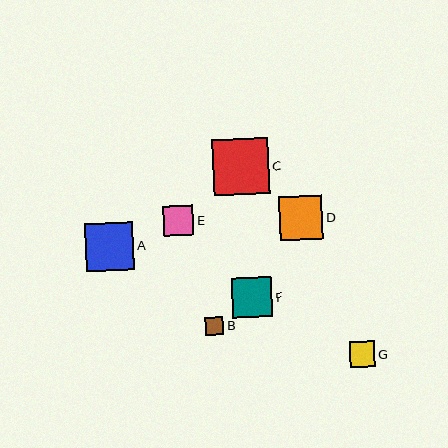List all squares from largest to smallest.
From largest to smallest: C, A, D, F, E, G, B.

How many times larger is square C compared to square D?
Square C is approximately 1.3 times the size of square D.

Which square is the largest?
Square C is the largest with a size of approximately 56 pixels.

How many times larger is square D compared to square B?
Square D is approximately 2.4 times the size of square B.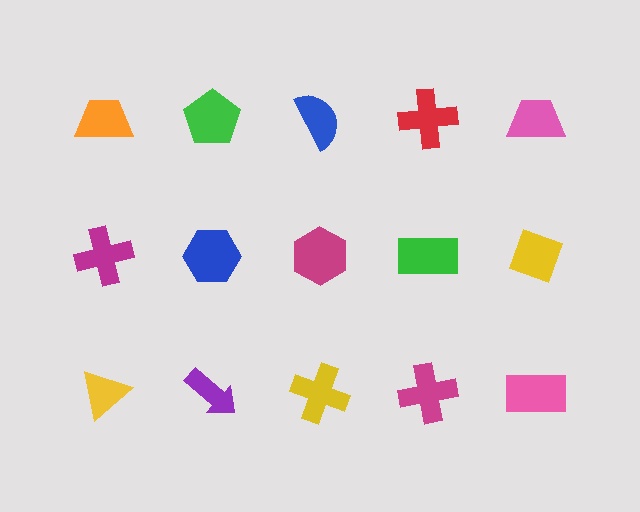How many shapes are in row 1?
5 shapes.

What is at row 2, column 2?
A blue hexagon.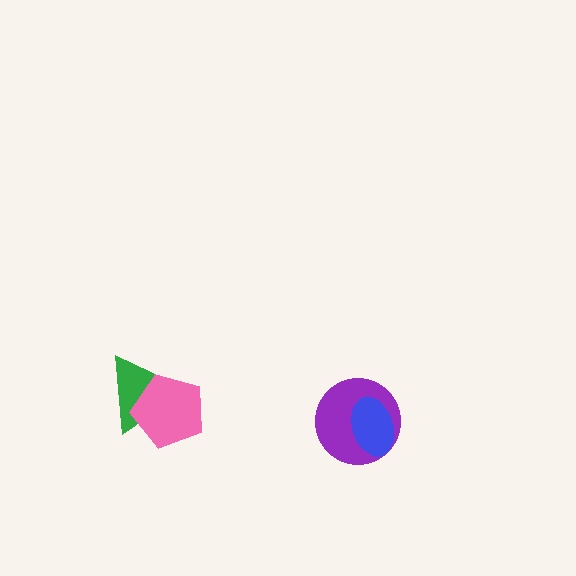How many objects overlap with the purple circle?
1 object overlaps with the purple circle.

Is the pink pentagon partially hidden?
No, no other shape covers it.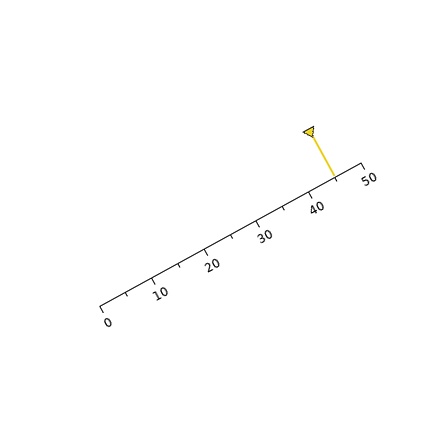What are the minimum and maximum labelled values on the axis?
The axis runs from 0 to 50.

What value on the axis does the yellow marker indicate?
The marker indicates approximately 45.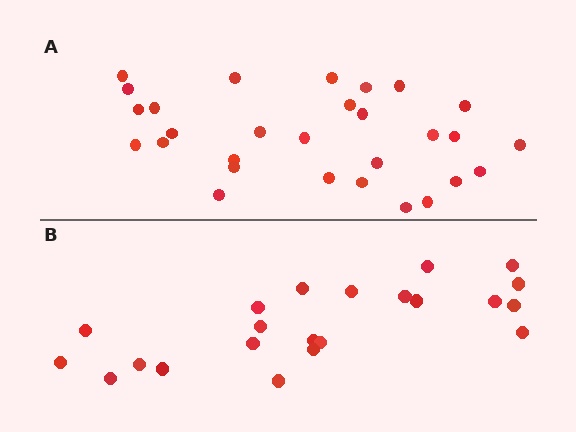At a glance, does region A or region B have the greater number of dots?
Region A (the top region) has more dots.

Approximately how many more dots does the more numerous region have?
Region A has roughly 8 or so more dots than region B.